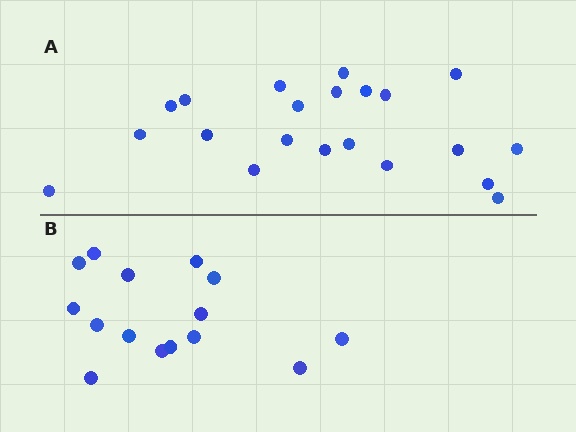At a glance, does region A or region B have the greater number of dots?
Region A (the top region) has more dots.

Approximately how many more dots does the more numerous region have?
Region A has about 6 more dots than region B.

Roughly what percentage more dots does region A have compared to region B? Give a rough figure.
About 40% more.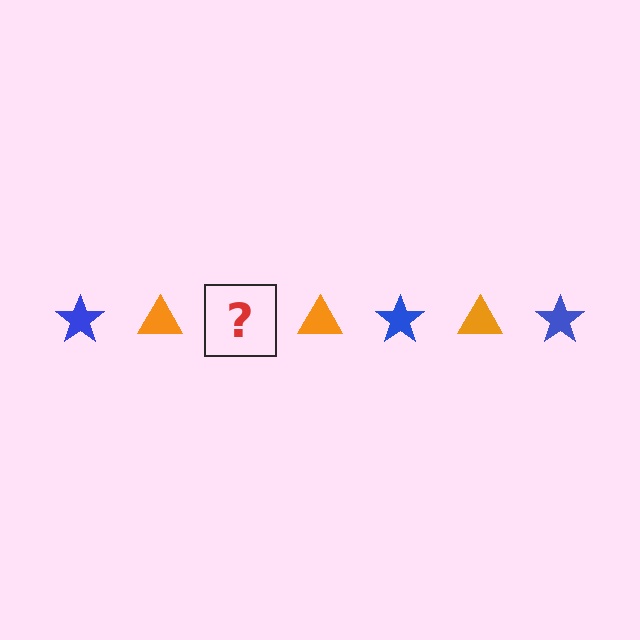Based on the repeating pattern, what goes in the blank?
The blank should be a blue star.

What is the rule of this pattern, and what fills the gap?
The rule is that the pattern alternates between blue star and orange triangle. The gap should be filled with a blue star.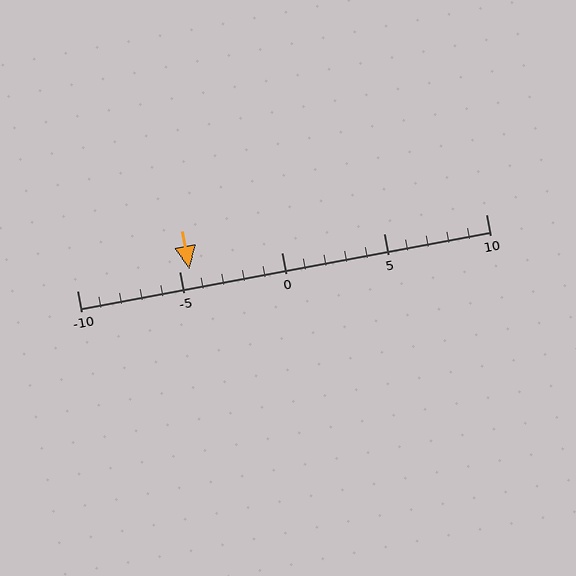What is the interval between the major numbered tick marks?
The major tick marks are spaced 5 units apart.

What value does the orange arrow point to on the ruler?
The orange arrow points to approximately -4.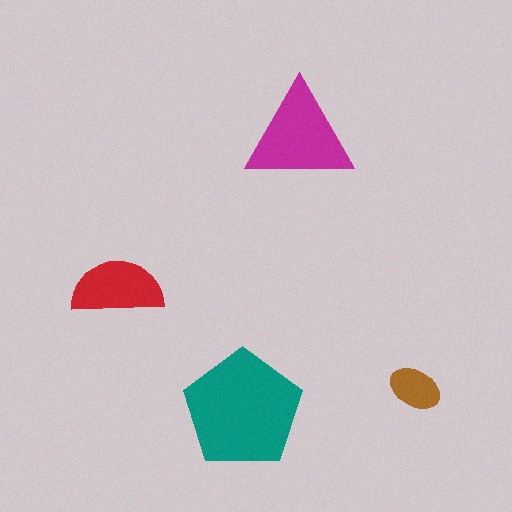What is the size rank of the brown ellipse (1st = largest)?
4th.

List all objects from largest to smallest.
The teal pentagon, the magenta triangle, the red semicircle, the brown ellipse.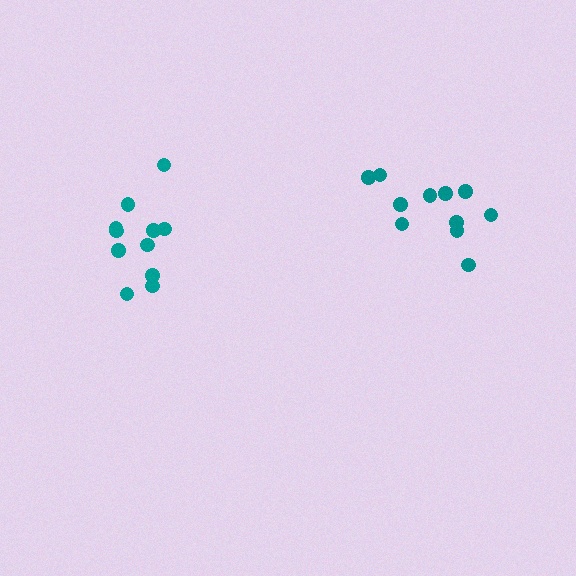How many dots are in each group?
Group 1: 11 dots, Group 2: 11 dots (22 total).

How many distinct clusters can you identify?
There are 2 distinct clusters.